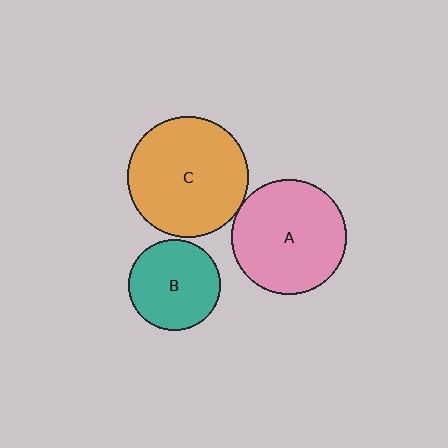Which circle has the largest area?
Circle C (orange).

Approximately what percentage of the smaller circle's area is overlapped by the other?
Approximately 5%.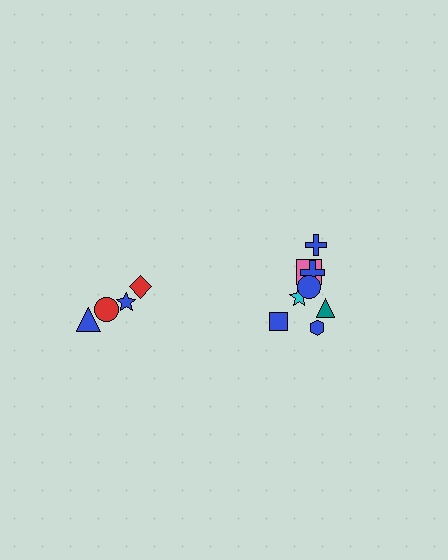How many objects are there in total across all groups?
There are 12 objects.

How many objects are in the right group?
There are 8 objects.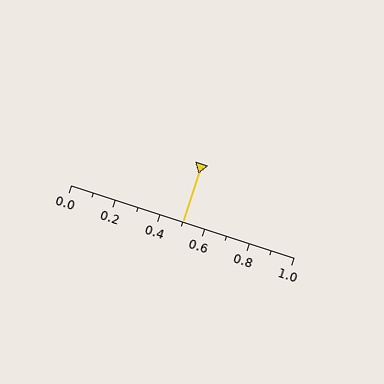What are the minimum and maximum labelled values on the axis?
The axis runs from 0.0 to 1.0.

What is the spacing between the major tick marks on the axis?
The major ticks are spaced 0.2 apart.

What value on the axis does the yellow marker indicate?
The marker indicates approximately 0.5.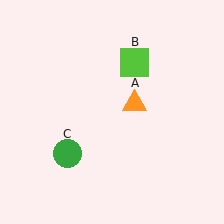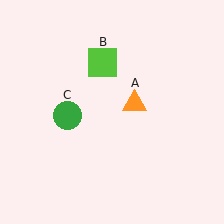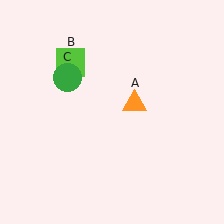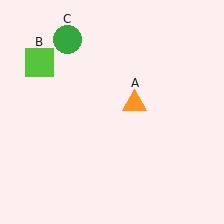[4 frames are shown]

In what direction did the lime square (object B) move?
The lime square (object B) moved left.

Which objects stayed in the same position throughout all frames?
Orange triangle (object A) remained stationary.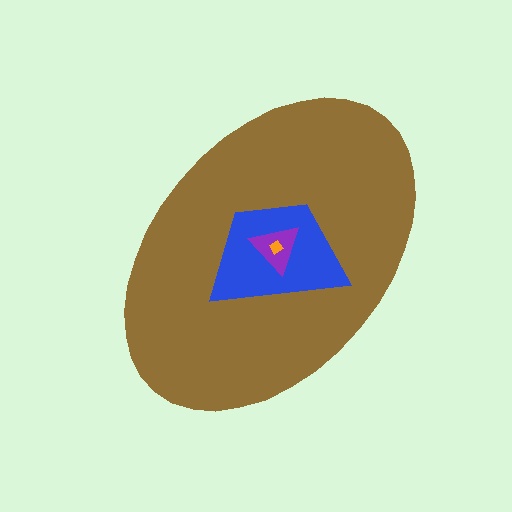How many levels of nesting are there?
4.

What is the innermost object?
The orange diamond.